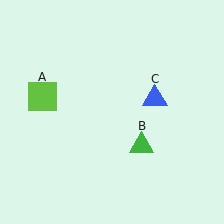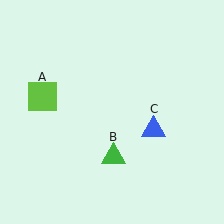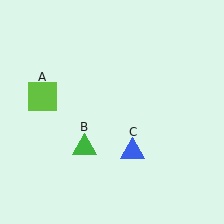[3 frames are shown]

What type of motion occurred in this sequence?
The green triangle (object B), blue triangle (object C) rotated clockwise around the center of the scene.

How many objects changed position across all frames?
2 objects changed position: green triangle (object B), blue triangle (object C).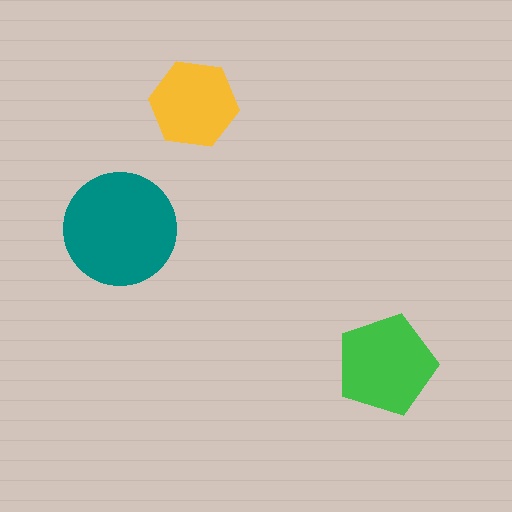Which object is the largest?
The teal circle.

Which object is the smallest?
The yellow hexagon.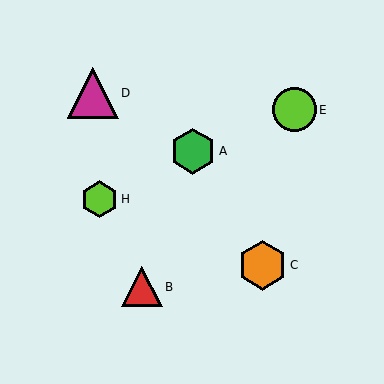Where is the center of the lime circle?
The center of the lime circle is at (294, 110).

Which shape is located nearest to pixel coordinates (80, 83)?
The magenta triangle (labeled D) at (93, 93) is nearest to that location.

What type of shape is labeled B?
Shape B is a red triangle.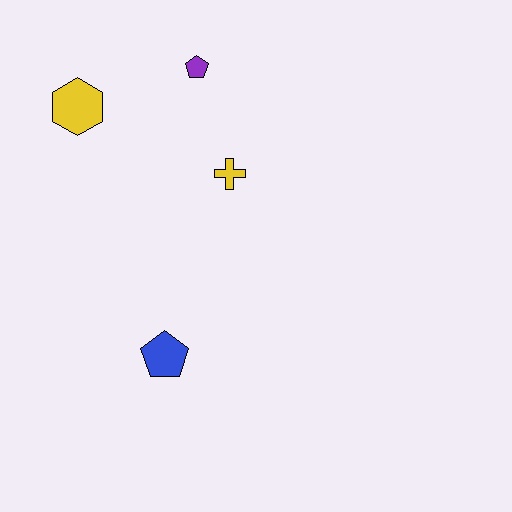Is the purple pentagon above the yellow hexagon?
Yes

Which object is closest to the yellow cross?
The purple pentagon is closest to the yellow cross.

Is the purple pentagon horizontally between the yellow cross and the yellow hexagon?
Yes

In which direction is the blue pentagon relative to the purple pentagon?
The blue pentagon is below the purple pentagon.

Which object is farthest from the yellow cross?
The blue pentagon is farthest from the yellow cross.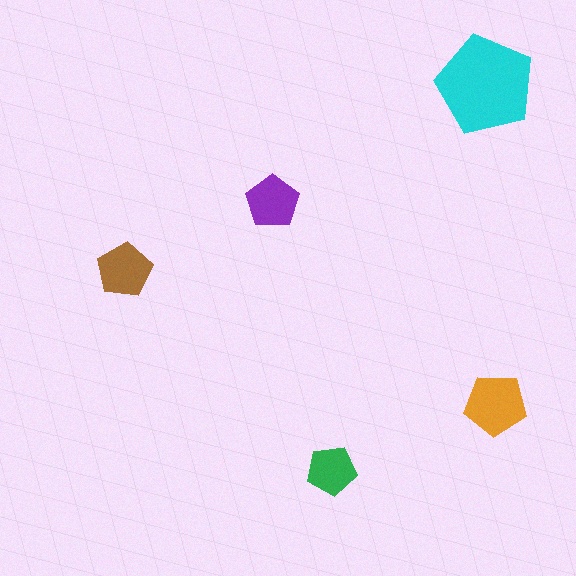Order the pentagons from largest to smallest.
the cyan one, the orange one, the brown one, the purple one, the green one.